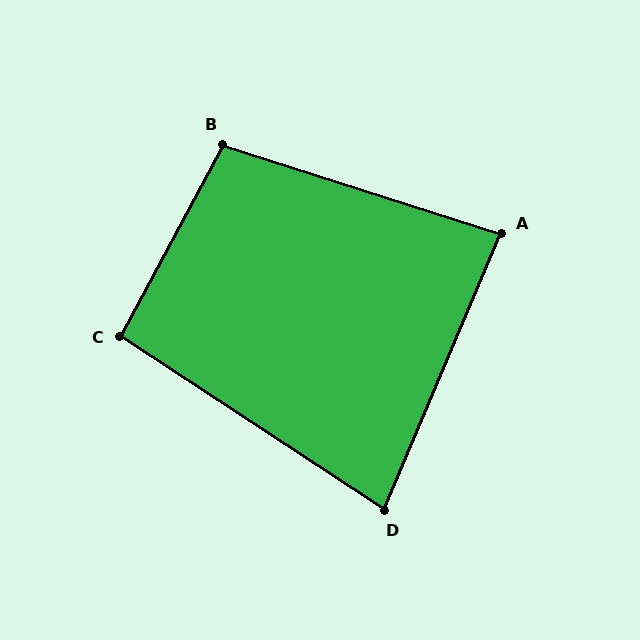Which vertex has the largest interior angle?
B, at approximately 100 degrees.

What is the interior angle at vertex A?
Approximately 85 degrees (acute).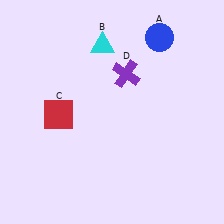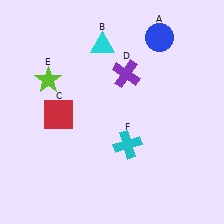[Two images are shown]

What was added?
A lime star (E), a cyan cross (F) were added in Image 2.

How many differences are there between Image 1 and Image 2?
There are 2 differences between the two images.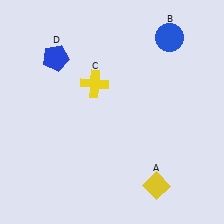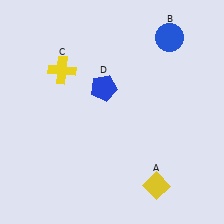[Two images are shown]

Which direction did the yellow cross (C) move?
The yellow cross (C) moved left.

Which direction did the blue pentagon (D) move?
The blue pentagon (D) moved right.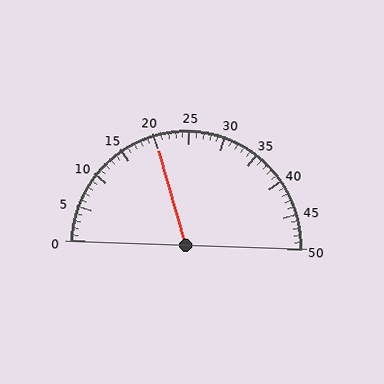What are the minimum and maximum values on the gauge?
The gauge ranges from 0 to 50.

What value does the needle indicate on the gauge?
The needle indicates approximately 20.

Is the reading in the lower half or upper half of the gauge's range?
The reading is in the lower half of the range (0 to 50).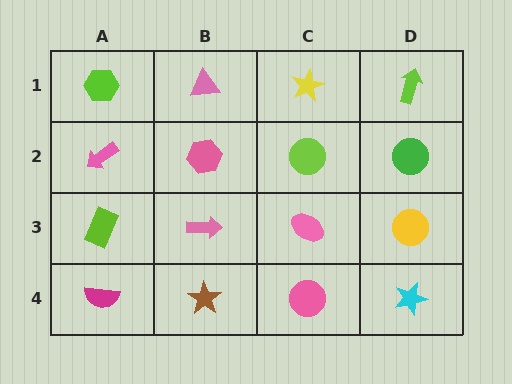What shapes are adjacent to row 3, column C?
A lime circle (row 2, column C), a pink circle (row 4, column C), a pink arrow (row 3, column B), a yellow circle (row 3, column D).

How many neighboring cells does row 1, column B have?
3.